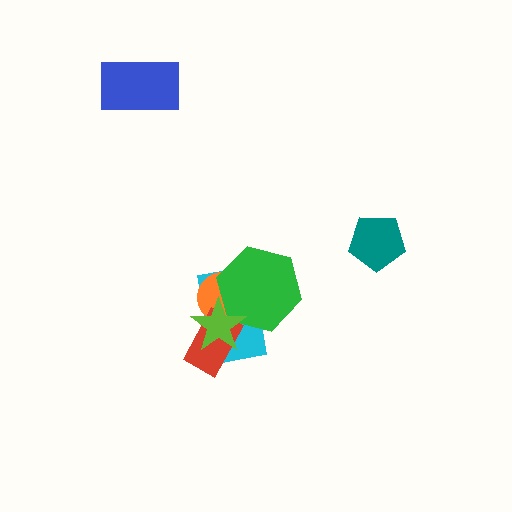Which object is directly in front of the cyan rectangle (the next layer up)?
The orange circle is directly in front of the cyan rectangle.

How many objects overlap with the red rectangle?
3 objects overlap with the red rectangle.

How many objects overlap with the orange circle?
4 objects overlap with the orange circle.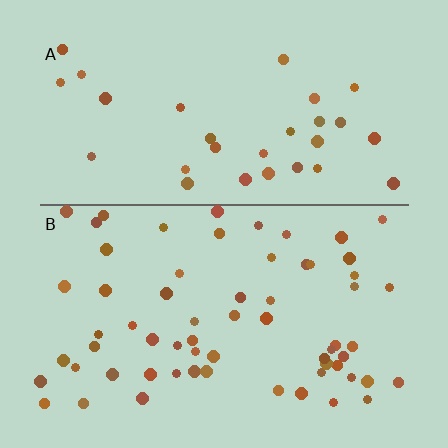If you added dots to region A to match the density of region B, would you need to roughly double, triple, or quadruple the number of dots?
Approximately double.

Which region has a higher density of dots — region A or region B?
B (the bottom).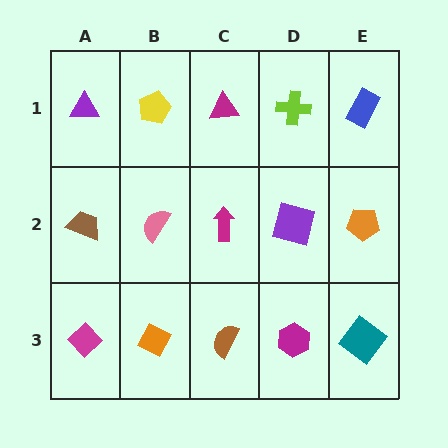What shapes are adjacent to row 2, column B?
A yellow pentagon (row 1, column B), an orange diamond (row 3, column B), a brown trapezoid (row 2, column A), a magenta arrow (row 2, column C).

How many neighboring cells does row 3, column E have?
2.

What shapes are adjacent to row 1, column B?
A pink semicircle (row 2, column B), a purple triangle (row 1, column A), a magenta triangle (row 1, column C).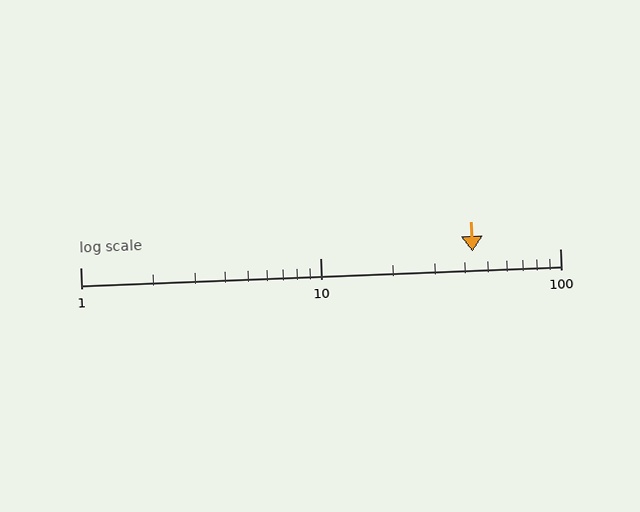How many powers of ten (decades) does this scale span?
The scale spans 2 decades, from 1 to 100.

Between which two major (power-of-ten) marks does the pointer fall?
The pointer is between 10 and 100.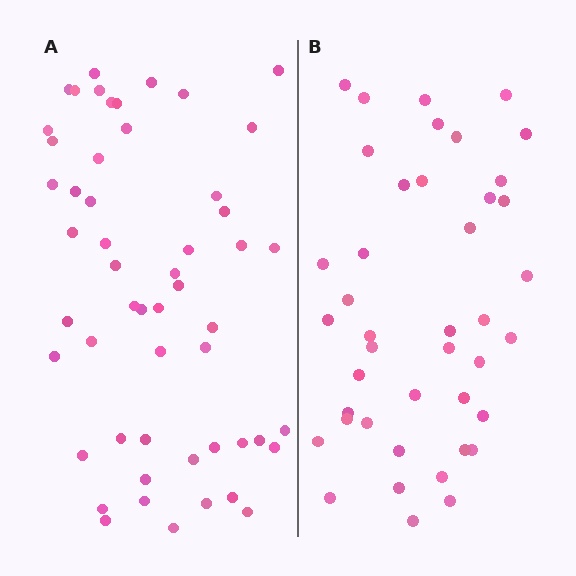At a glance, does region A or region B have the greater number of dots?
Region A (the left region) has more dots.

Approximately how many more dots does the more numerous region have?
Region A has roughly 12 or so more dots than region B.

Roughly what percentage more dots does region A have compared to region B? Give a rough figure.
About 25% more.